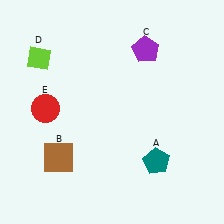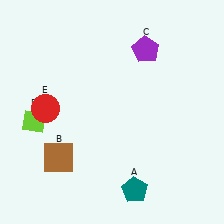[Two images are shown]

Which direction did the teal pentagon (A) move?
The teal pentagon (A) moved down.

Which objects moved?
The objects that moved are: the teal pentagon (A), the lime diamond (D).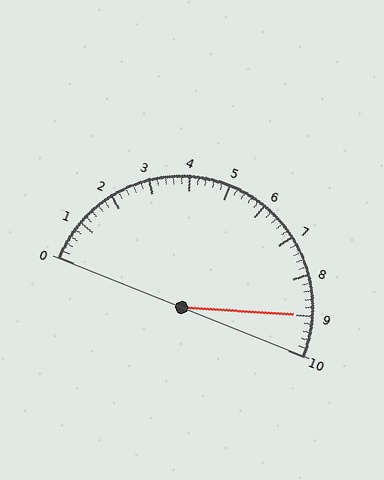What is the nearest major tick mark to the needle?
The nearest major tick mark is 9.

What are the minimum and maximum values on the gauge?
The gauge ranges from 0 to 10.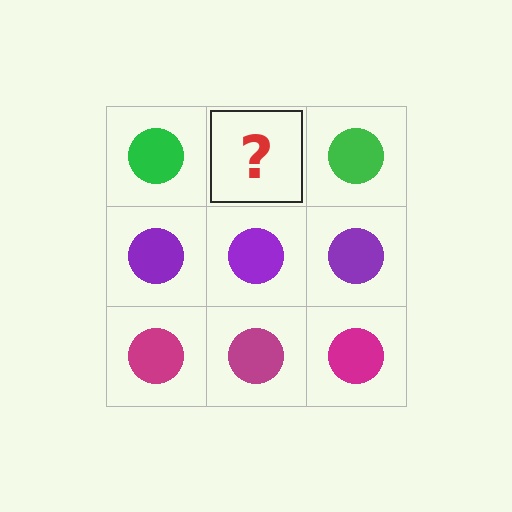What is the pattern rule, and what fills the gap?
The rule is that each row has a consistent color. The gap should be filled with a green circle.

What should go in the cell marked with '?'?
The missing cell should contain a green circle.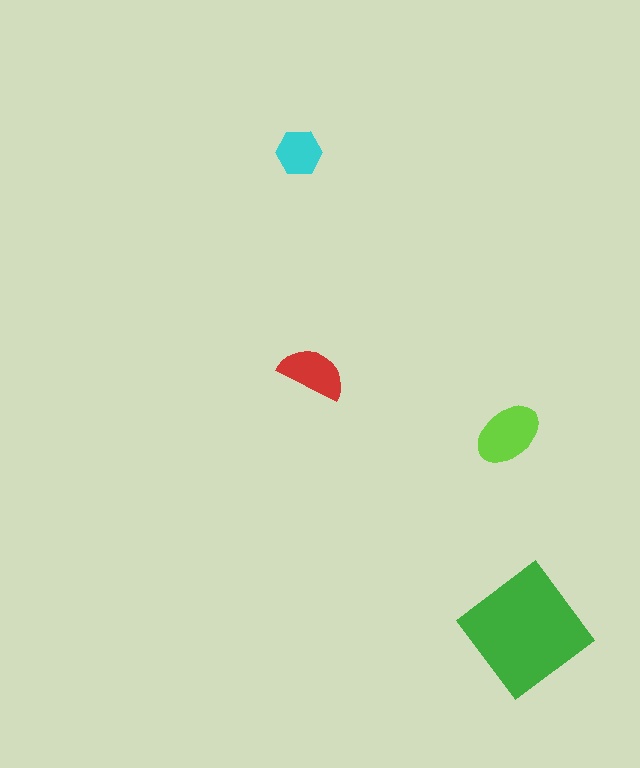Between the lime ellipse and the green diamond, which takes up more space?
The green diamond.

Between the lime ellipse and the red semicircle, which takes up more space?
The lime ellipse.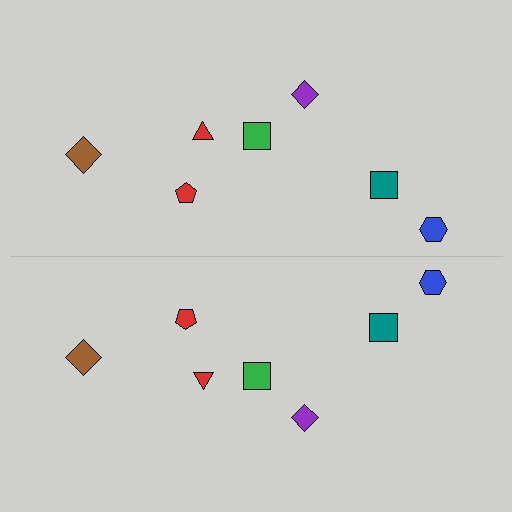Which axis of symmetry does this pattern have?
The pattern has a horizontal axis of symmetry running through the center of the image.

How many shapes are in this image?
There are 14 shapes in this image.